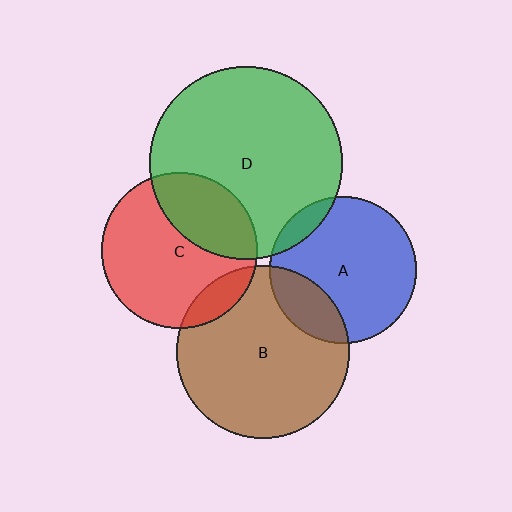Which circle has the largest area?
Circle D (green).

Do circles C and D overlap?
Yes.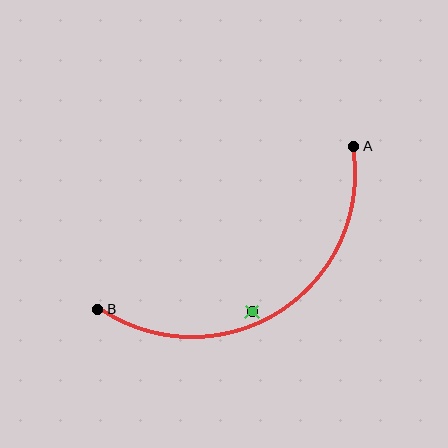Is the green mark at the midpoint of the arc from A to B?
No — the green mark does not lie on the arc at all. It sits slightly inside the curve.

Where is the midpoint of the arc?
The arc midpoint is the point on the curve farthest from the straight line joining A and B. It sits below that line.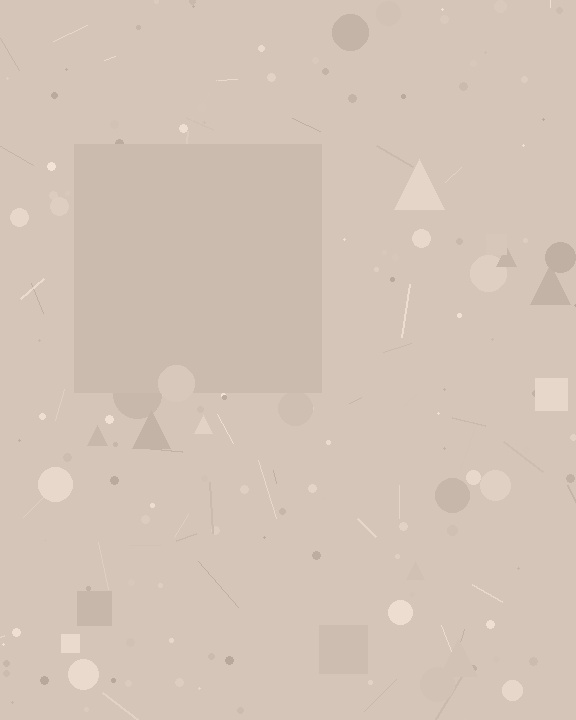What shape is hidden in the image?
A square is hidden in the image.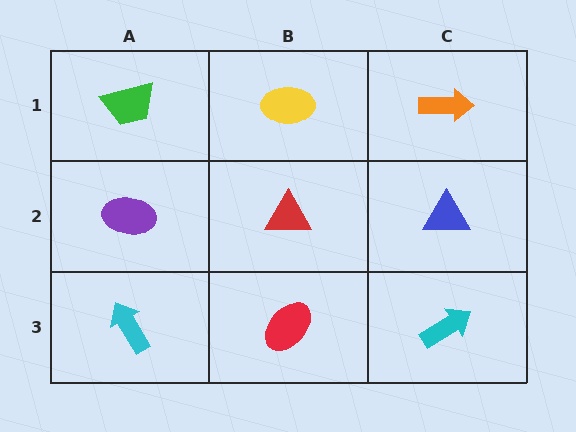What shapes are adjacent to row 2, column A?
A green trapezoid (row 1, column A), a cyan arrow (row 3, column A), a red triangle (row 2, column B).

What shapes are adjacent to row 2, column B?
A yellow ellipse (row 1, column B), a red ellipse (row 3, column B), a purple ellipse (row 2, column A), a blue triangle (row 2, column C).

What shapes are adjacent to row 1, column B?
A red triangle (row 2, column B), a green trapezoid (row 1, column A), an orange arrow (row 1, column C).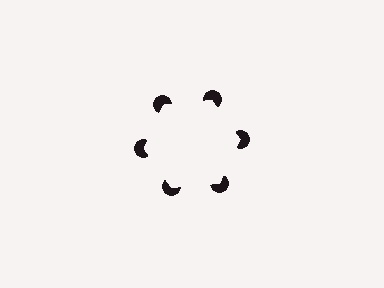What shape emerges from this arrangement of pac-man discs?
An illusory hexagon — its edges are inferred from the aligned wedge cuts in the pac-man discs, not physically drawn.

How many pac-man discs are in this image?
There are 6 — one at each vertex of the illusory hexagon.